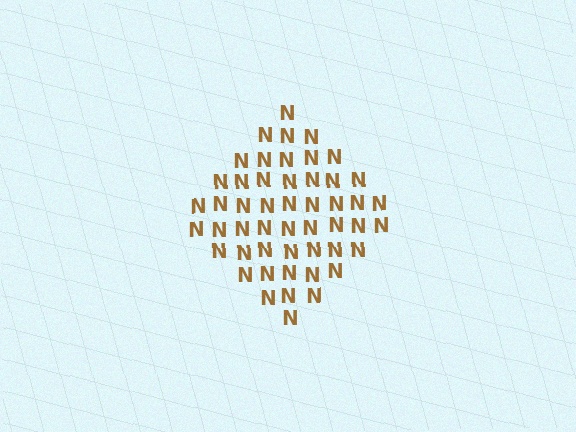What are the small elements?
The small elements are letter N's.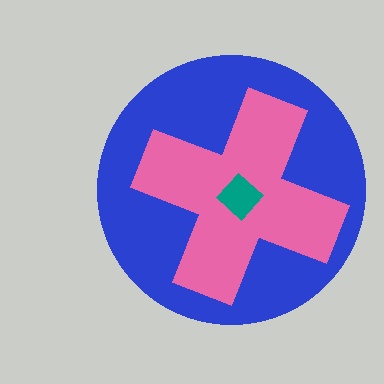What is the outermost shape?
The blue circle.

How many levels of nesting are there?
3.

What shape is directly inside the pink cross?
The teal diamond.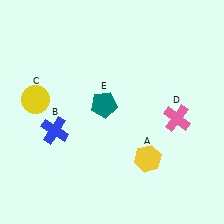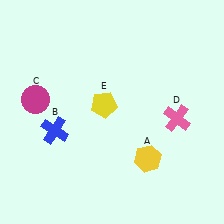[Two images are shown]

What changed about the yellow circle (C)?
In Image 1, C is yellow. In Image 2, it changed to magenta.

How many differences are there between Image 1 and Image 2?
There are 2 differences between the two images.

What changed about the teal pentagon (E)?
In Image 1, E is teal. In Image 2, it changed to yellow.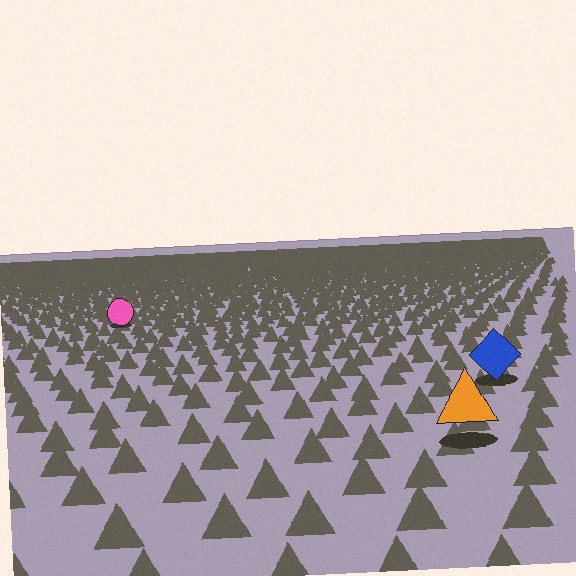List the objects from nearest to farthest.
From nearest to farthest: the orange triangle, the blue diamond, the pink circle.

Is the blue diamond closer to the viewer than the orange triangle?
No. The orange triangle is closer — you can tell from the texture gradient: the ground texture is coarser near it.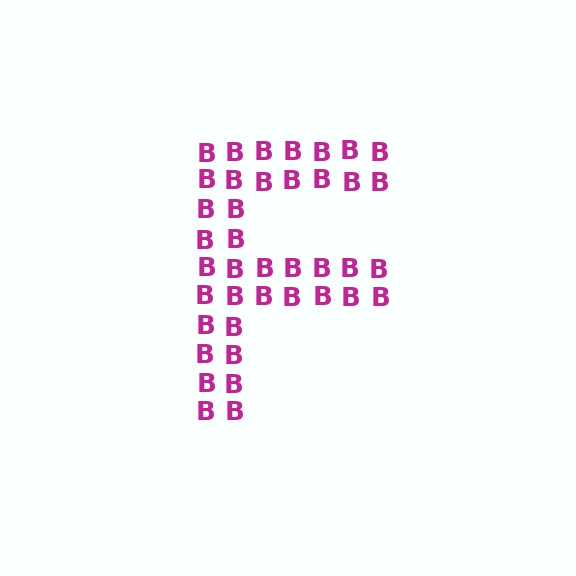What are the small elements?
The small elements are letter B's.